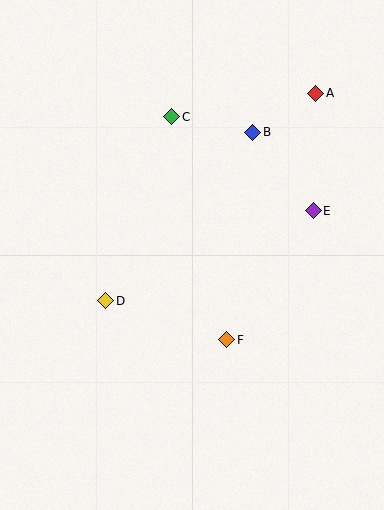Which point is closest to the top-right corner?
Point A is closest to the top-right corner.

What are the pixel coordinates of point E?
Point E is at (313, 211).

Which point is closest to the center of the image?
Point F at (227, 340) is closest to the center.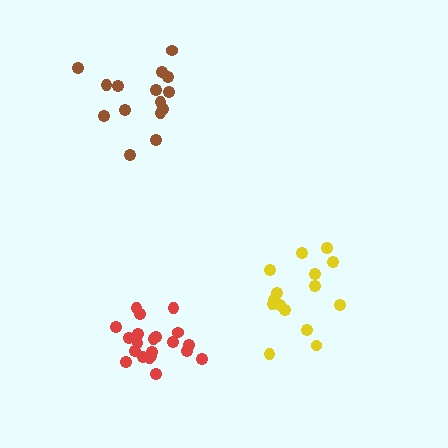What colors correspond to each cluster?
The clusters are colored: red, brown, yellow.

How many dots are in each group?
Group 1: 21 dots, Group 2: 15 dots, Group 3: 15 dots (51 total).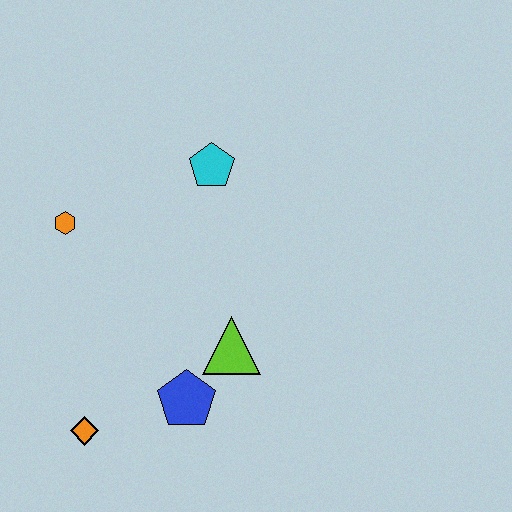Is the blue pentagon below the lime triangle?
Yes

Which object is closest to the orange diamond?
The blue pentagon is closest to the orange diamond.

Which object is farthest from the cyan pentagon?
The orange diamond is farthest from the cyan pentagon.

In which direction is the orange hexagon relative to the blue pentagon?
The orange hexagon is above the blue pentagon.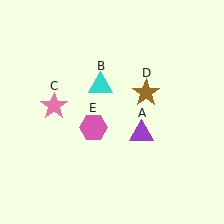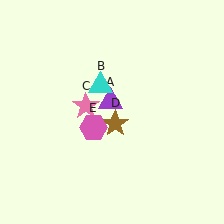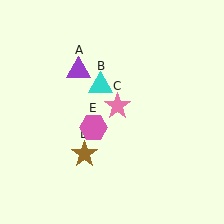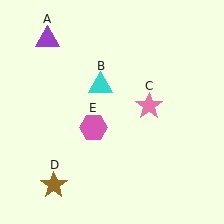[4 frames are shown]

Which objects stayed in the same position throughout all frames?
Cyan triangle (object B) and pink hexagon (object E) remained stationary.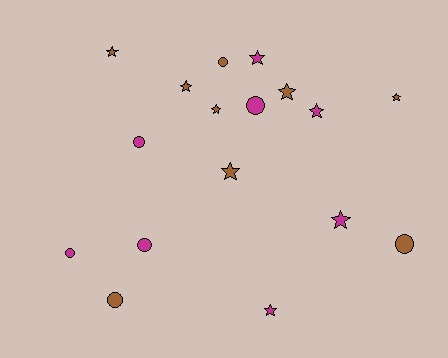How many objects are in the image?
There are 17 objects.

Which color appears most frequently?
Brown, with 9 objects.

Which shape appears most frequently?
Star, with 10 objects.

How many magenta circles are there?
There are 4 magenta circles.